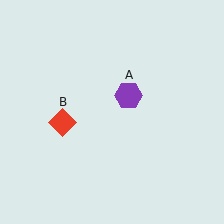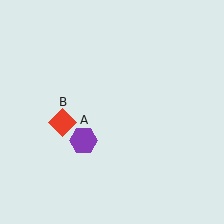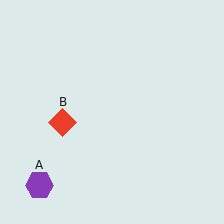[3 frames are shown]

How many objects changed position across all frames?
1 object changed position: purple hexagon (object A).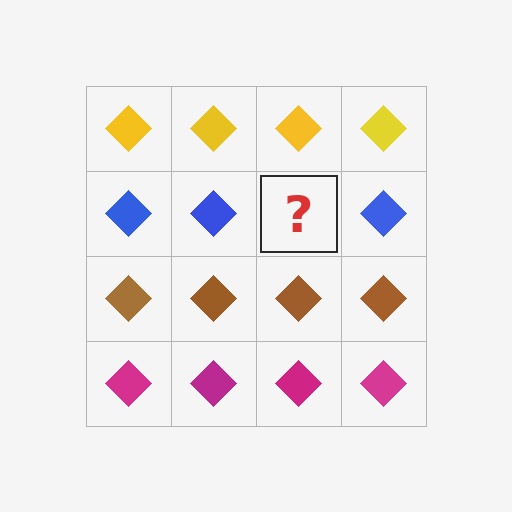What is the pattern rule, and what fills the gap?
The rule is that each row has a consistent color. The gap should be filled with a blue diamond.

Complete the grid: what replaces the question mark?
The question mark should be replaced with a blue diamond.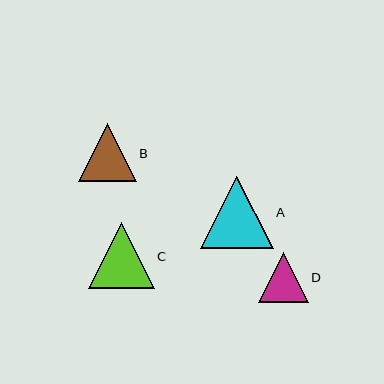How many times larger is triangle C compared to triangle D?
Triangle C is approximately 1.3 times the size of triangle D.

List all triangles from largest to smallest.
From largest to smallest: A, C, B, D.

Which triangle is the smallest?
Triangle D is the smallest with a size of approximately 49 pixels.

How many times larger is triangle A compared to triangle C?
Triangle A is approximately 1.1 times the size of triangle C.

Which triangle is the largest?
Triangle A is the largest with a size of approximately 73 pixels.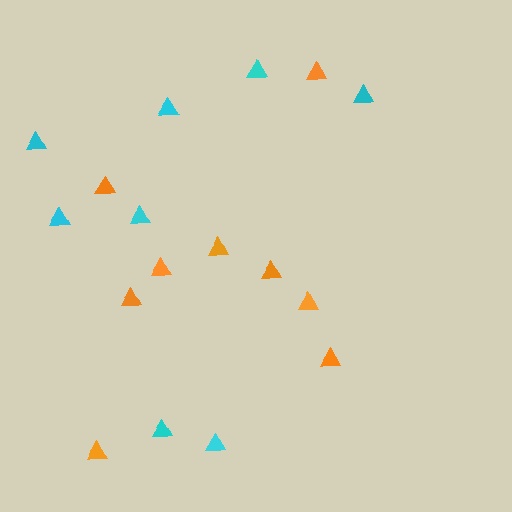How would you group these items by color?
There are 2 groups: one group of orange triangles (9) and one group of cyan triangles (8).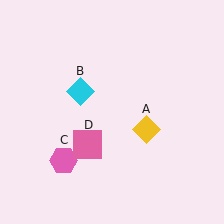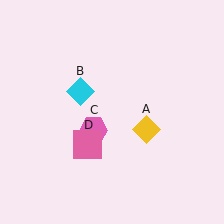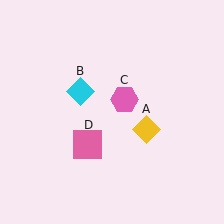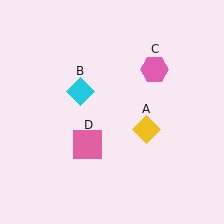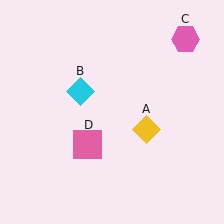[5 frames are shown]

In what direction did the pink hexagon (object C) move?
The pink hexagon (object C) moved up and to the right.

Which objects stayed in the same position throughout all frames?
Yellow diamond (object A) and cyan diamond (object B) and pink square (object D) remained stationary.